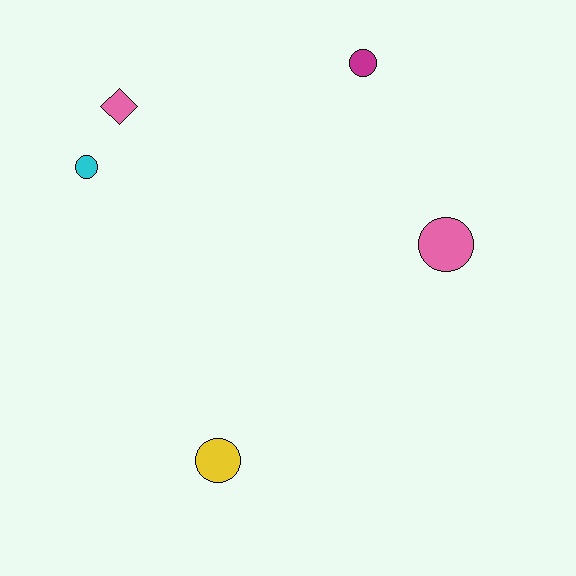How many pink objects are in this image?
There are 2 pink objects.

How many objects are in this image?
There are 5 objects.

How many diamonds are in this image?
There is 1 diamond.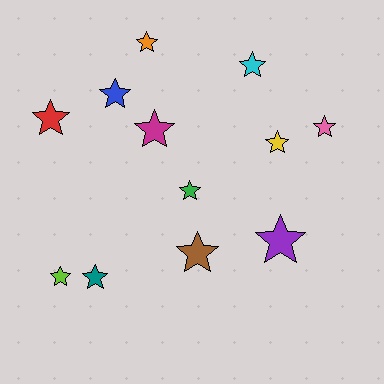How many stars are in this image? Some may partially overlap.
There are 12 stars.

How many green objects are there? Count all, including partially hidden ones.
There is 1 green object.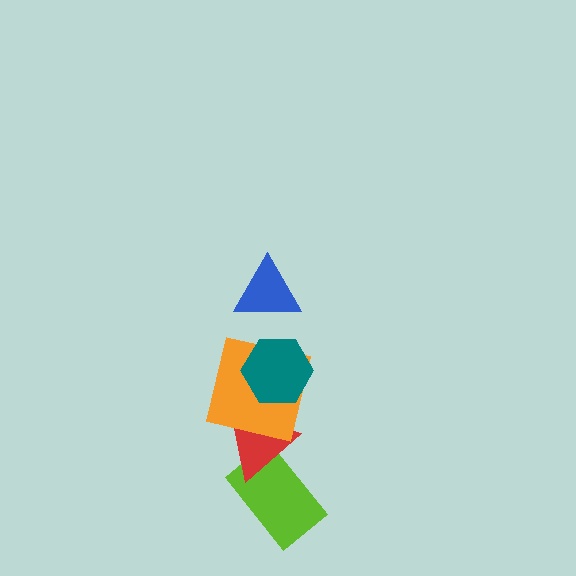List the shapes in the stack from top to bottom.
From top to bottom: the blue triangle, the teal hexagon, the orange square, the red triangle, the lime rectangle.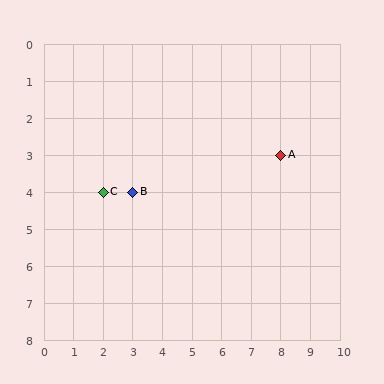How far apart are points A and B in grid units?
Points A and B are 5 columns and 1 row apart (about 5.1 grid units diagonally).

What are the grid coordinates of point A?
Point A is at grid coordinates (8, 3).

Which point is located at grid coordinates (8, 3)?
Point A is at (8, 3).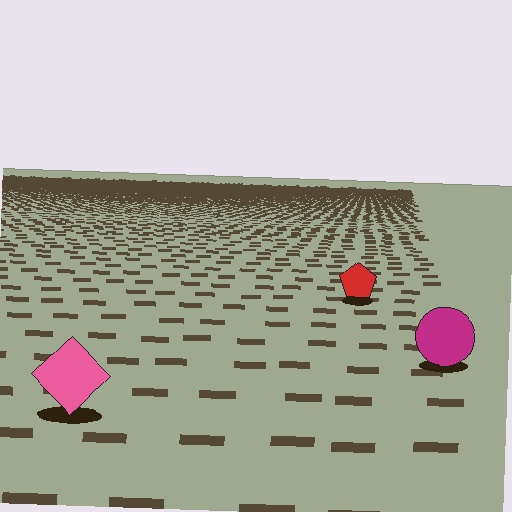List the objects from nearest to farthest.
From nearest to farthest: the pink diamond, the magenta circle, the red pentagon.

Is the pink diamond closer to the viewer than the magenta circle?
Yes. The pink diamond is closer — you can tell from the texture gradient: the ground texture is coarser near it.